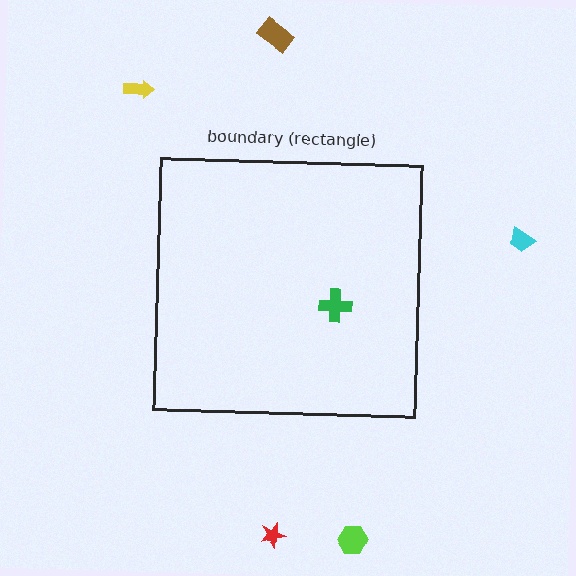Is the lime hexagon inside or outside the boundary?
Outside.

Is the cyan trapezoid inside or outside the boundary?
Outside.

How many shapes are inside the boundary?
1 inside, 5 outside.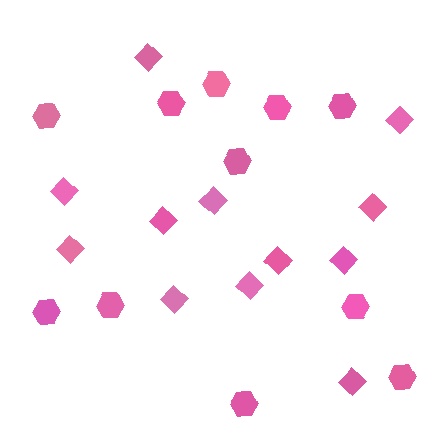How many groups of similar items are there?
There are 2 groups: one group of diamonds (12) and one group of hexagons (11).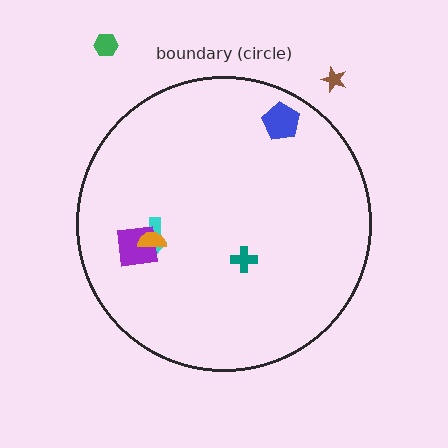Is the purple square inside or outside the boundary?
Inside.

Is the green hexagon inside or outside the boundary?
Outside.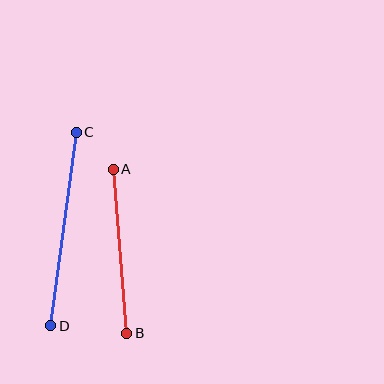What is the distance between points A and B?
The distance is approximately 165 pixels.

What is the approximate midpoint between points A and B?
The midpoint is at approximately (120, 251) pixels.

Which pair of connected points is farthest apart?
Points C and D are farthest apart.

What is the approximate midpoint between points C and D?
The midpoint is at approximately (64, 229) pixels.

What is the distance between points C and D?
The distance is approximately 195 pixels.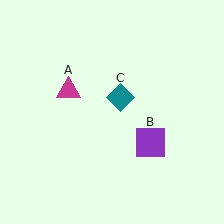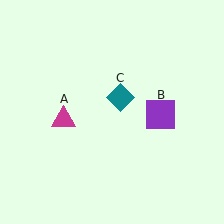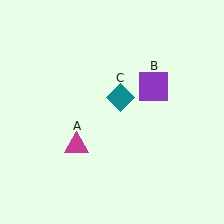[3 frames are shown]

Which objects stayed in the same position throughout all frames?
Teal diamond (object C) remained stationary.